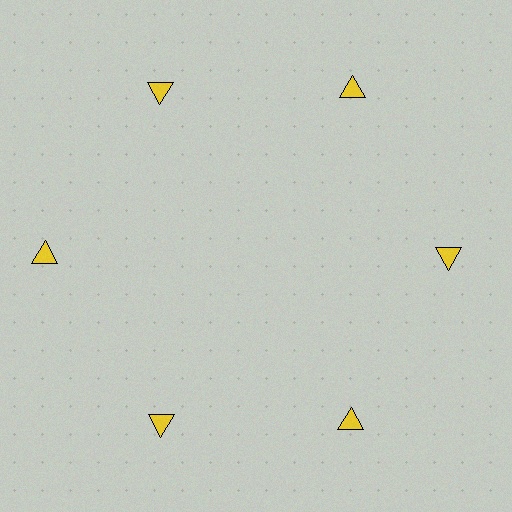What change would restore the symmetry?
The symmetry would be restored by moving it inward, back onto the ring so that all 6 triangles sit at equal angles and equal distance from the center.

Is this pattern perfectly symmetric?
No. The 6 yellow triangles are arranged in a ring, but one element near the 9 o'clock position is pushed outward from the center, breaking the 6-fold rotational symmetry.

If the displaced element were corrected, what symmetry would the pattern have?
It would have 6-fold rotational symmetry — the pattern would map onto itself every 60 degrees.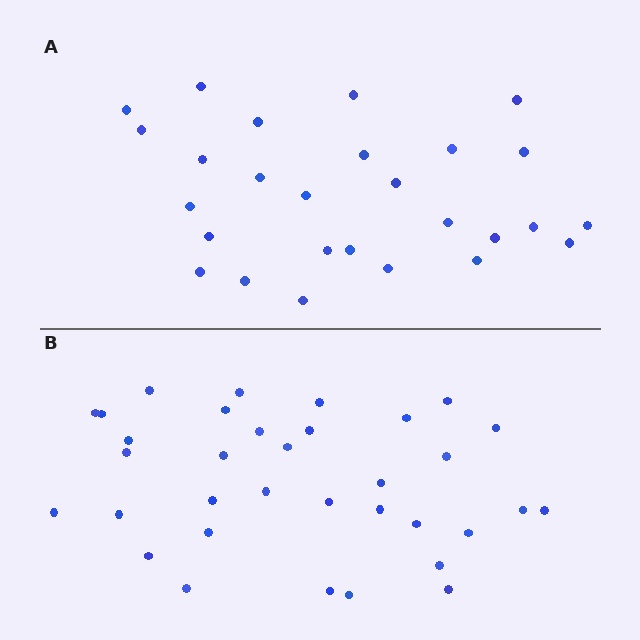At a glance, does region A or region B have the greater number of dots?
Region B (the bottom region) has more dots.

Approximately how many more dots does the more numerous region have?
Region B has roughly 8 or so more dots than region A.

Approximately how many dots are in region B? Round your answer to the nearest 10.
About 30 dots. (The exact count is 34, which rounds to 30.)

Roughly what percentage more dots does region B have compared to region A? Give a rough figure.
About 25% more.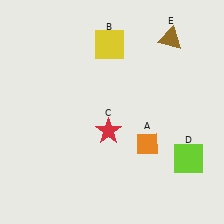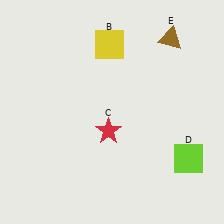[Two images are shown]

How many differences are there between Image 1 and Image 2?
There is 1 difference between the two images.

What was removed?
The orange diamond (A) was removed in Image 2.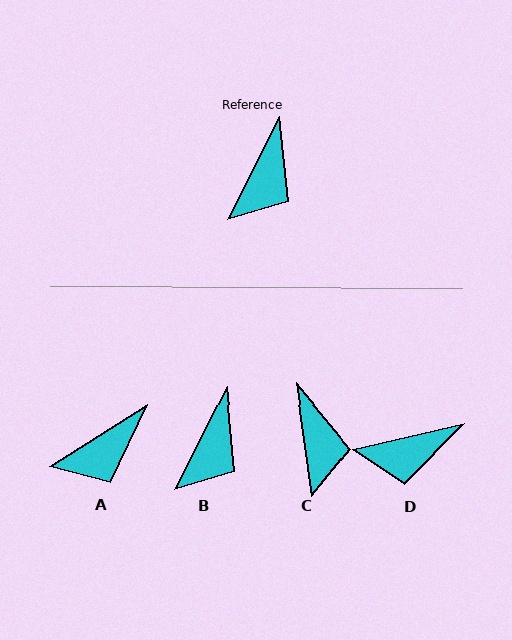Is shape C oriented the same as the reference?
No, it is off by about 35 degrees.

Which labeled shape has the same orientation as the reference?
B.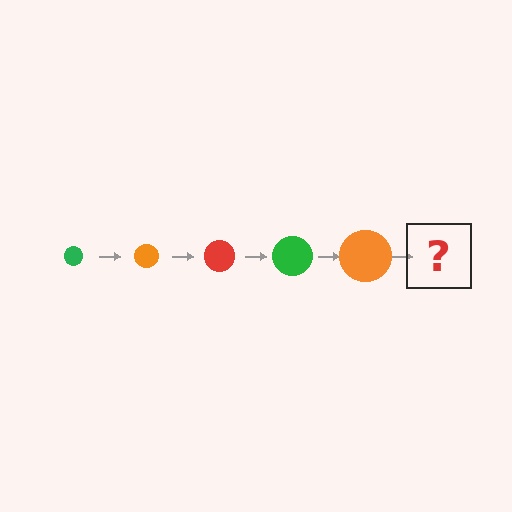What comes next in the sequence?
The next element should be a red circle, larger than the previous one.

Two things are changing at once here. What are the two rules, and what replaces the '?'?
The two rules are that the circle grows larger each step and the color cycles through green, orange, and red. The '?' should be a red circle, larger than the previous one.